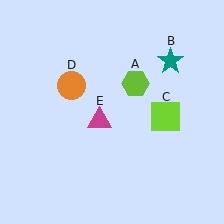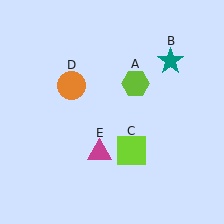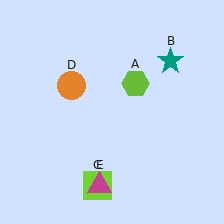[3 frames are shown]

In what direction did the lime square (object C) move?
The lime square (object C) moved down and to the left.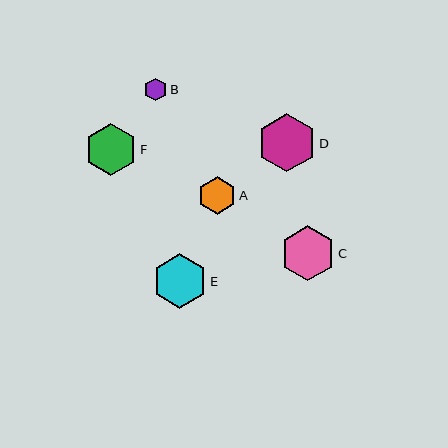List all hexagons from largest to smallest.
From largest to smallest: D, C, E, F, A, B.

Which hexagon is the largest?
Hexagon D is the largest with a size of approximately 58 pixels.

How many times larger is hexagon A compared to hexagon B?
Hexagon A is approximately 1.7 times the size of hexagon B.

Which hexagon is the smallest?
Hexagon B is the smallest with a size of approximately 23 pixels.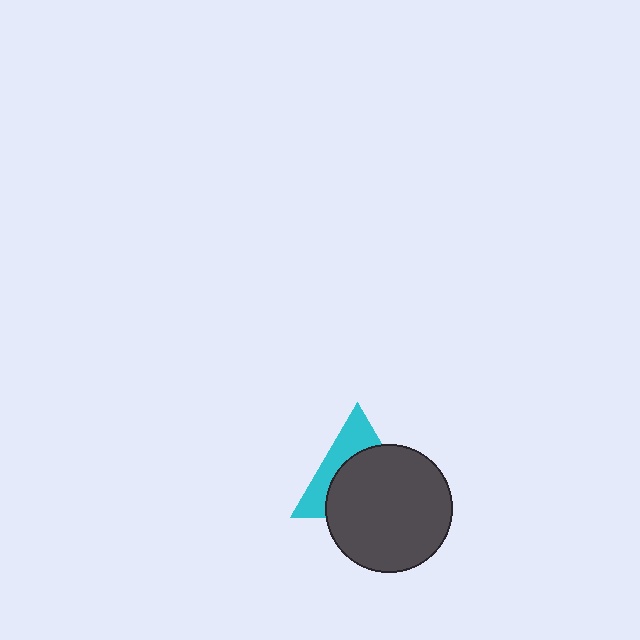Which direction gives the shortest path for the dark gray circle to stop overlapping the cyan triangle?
Moving down gives the shortest separation.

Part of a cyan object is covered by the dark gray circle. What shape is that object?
It is a triangle.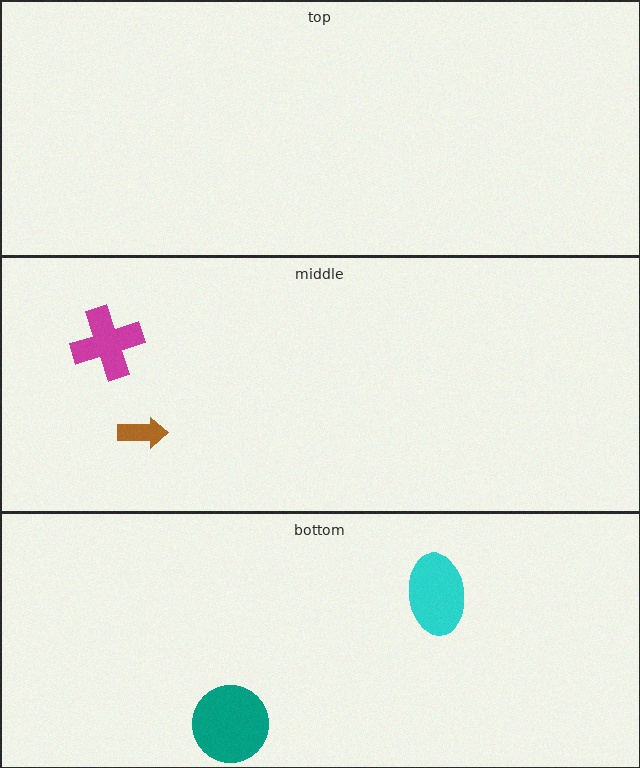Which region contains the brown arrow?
The middle region.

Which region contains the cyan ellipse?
The bottom region.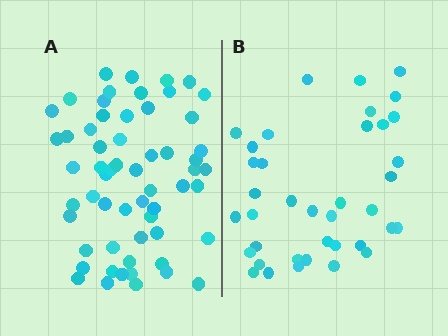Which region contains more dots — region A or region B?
Region A (the left region) has more dots.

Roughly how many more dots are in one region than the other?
Region A has approximately 20 more dots than region B.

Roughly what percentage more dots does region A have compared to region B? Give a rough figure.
About 55% more.